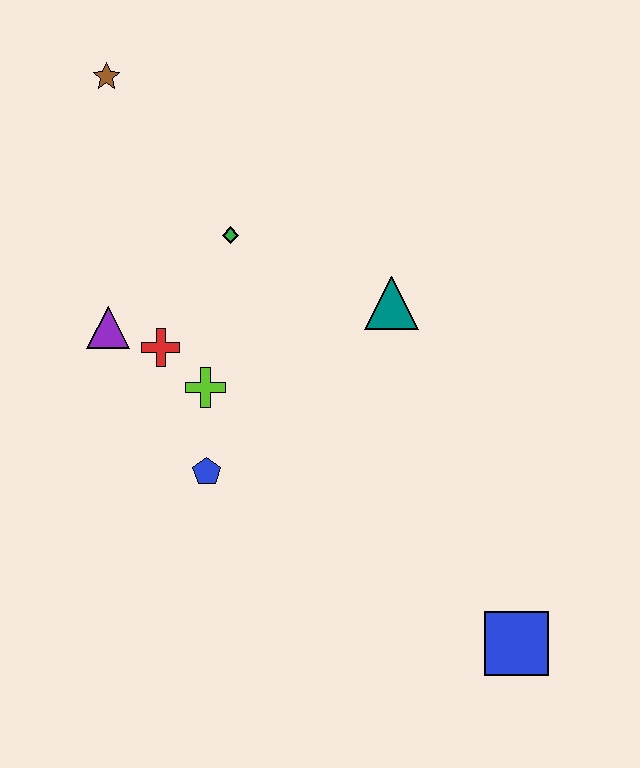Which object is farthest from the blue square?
The brown star is farthest from the blue square.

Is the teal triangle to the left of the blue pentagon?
No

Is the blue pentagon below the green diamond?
Yes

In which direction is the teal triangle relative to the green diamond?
The teal triangle is to the right of the green diamond.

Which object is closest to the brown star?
The green diamond is closest to the brown star.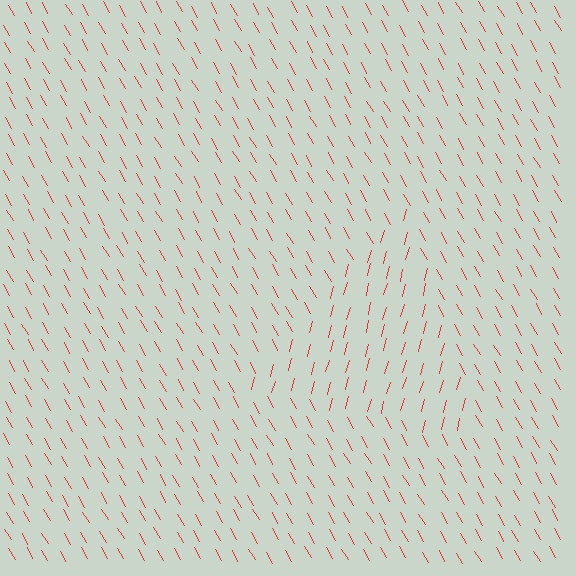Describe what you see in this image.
The image is filled with small red line segments. A triangle region in the image has lines oriented differently from the surrounding lines, creating a visible texture boundary.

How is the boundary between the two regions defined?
The boundary is defined purely by a change in line orientation (approximately 45 degrees difference). All lines are the same color and thickness.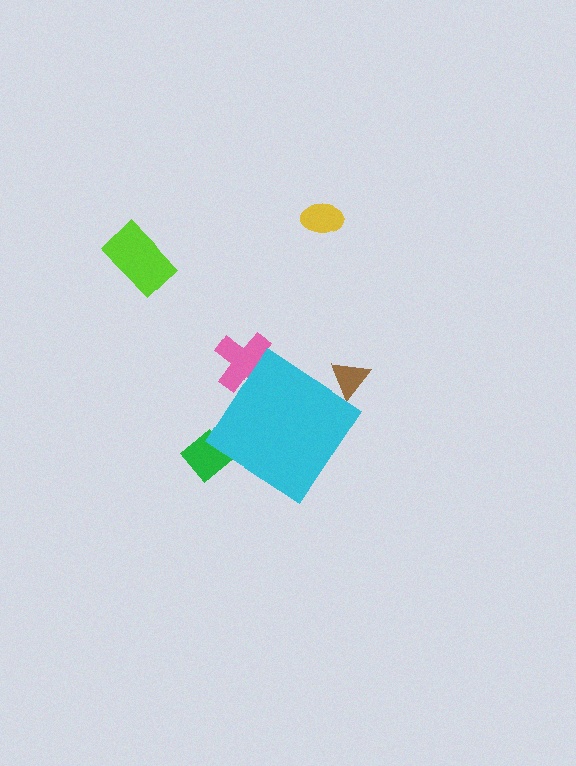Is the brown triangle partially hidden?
Yes, the brown triangle is partially hidden behind the cyan diamond.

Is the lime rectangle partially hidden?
No, the lime rectangle is fully visible.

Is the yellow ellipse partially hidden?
No, the yellow ellipse is fully visible.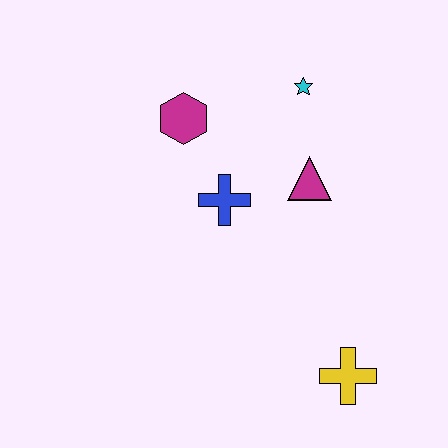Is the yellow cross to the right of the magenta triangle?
Yes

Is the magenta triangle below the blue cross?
No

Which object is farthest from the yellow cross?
The magenta hexagon is farthest from the yellow cross.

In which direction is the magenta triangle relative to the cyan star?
The magenta triangle is below the cyan star.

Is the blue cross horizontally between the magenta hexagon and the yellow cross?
Yes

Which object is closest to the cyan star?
The magenta triangle is closest to the cyan star.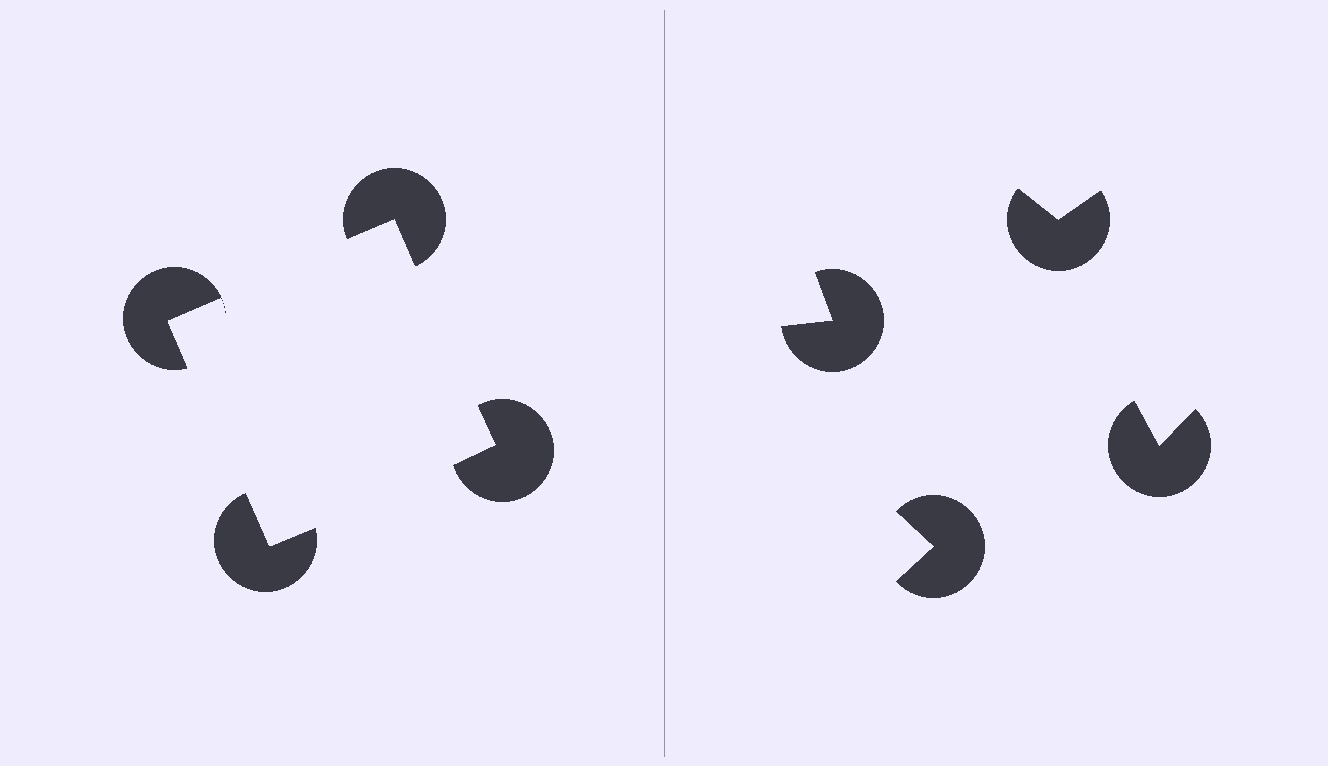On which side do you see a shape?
An illusory square appears on the left side. On the right side the wedge cuts are rotated, so no coherent shape forms.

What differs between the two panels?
The pac-man discs are positioned identically on both sides; only the wedge orientations differ. On the left they align to a square; on the right they are misaligned.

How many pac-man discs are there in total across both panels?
8 — 4 on each side.